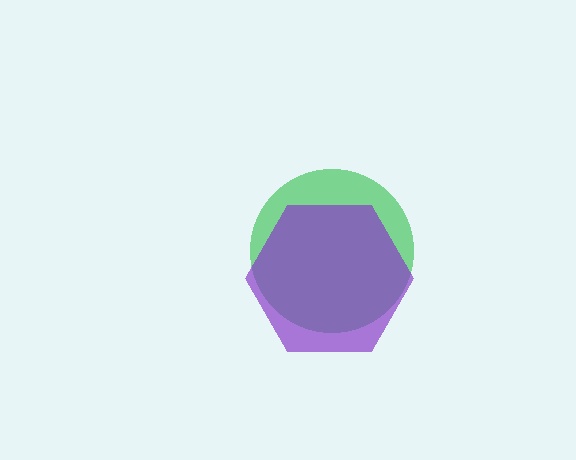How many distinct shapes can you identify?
There are 2 distinct shapes: a green circle, a purple hexagon.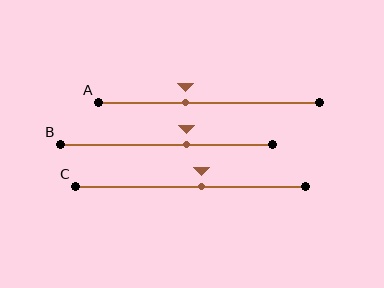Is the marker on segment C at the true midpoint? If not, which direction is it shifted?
No, the marker on segment C is shifted to the right by about 5% of the segment length.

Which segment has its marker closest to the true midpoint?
Segment C has its marker closest to the true midpoint.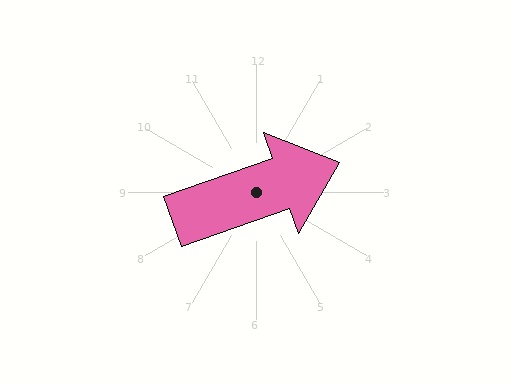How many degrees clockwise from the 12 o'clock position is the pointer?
Approximately 70 degrees.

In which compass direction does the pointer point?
East.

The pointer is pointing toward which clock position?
Roughly 2 o'clock.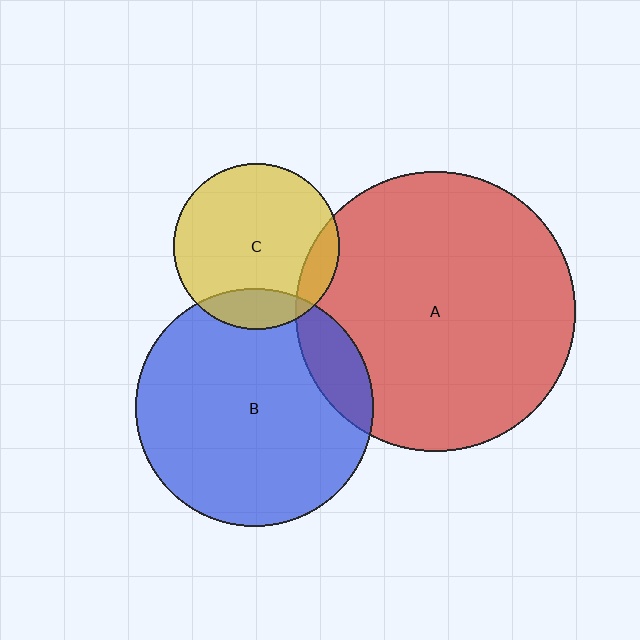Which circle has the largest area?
Circle A (red).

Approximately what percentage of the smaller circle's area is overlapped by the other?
Approximately 15%.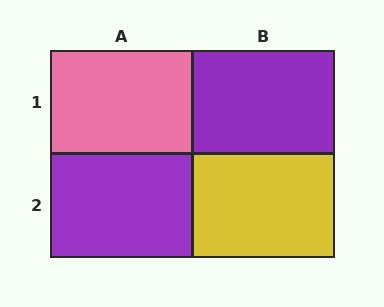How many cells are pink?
1 cell is pink.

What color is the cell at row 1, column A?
Pink.